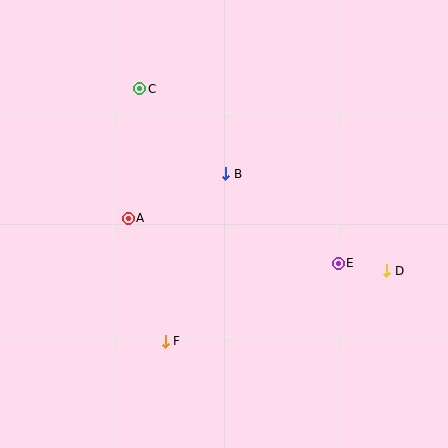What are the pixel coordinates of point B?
Point B is at (226, 174).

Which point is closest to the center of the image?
Point B at (226, 174) is closest to the center.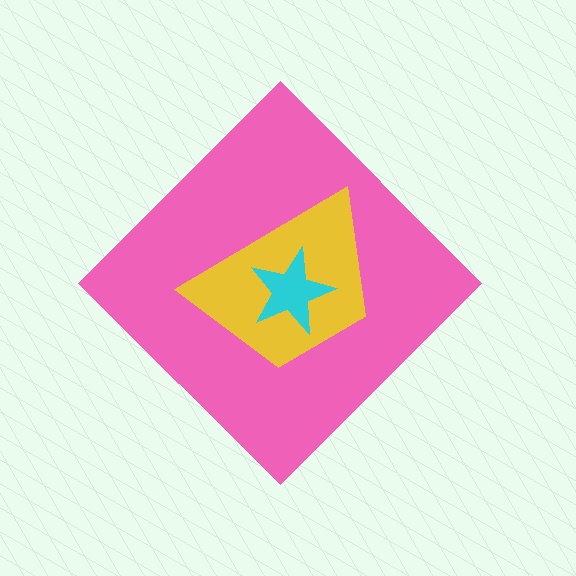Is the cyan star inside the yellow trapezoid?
Yes.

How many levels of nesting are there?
3.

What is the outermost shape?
The pink diamond.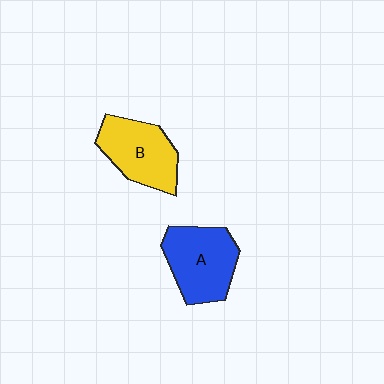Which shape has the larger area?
Shape A (blue).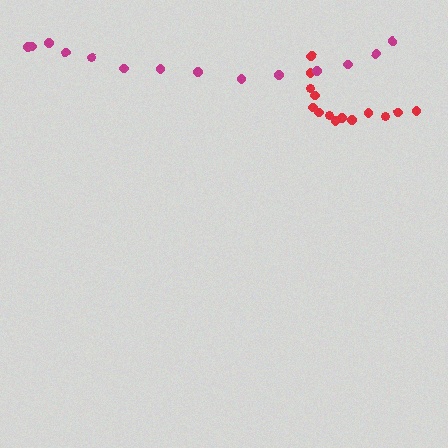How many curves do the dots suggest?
There are 2 distinct paths.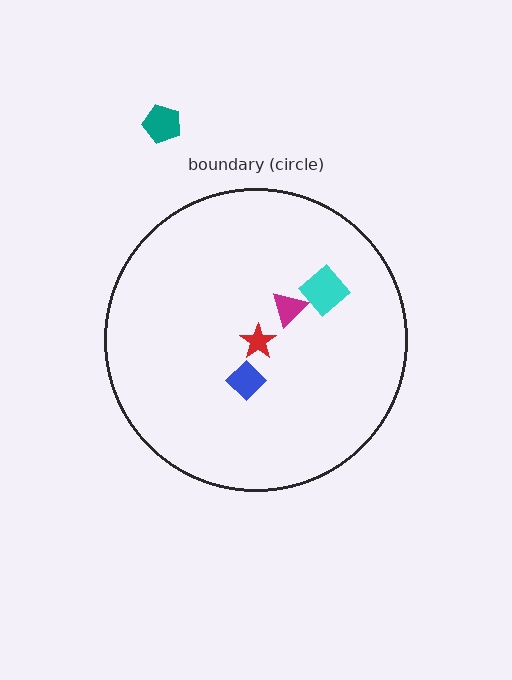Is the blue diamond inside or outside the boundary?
Inside.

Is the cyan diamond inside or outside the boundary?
Inside.